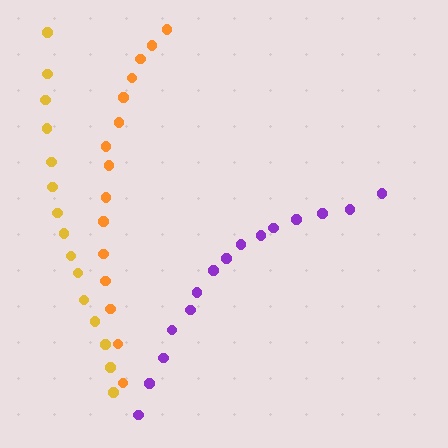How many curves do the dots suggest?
There are 3 distinct paths.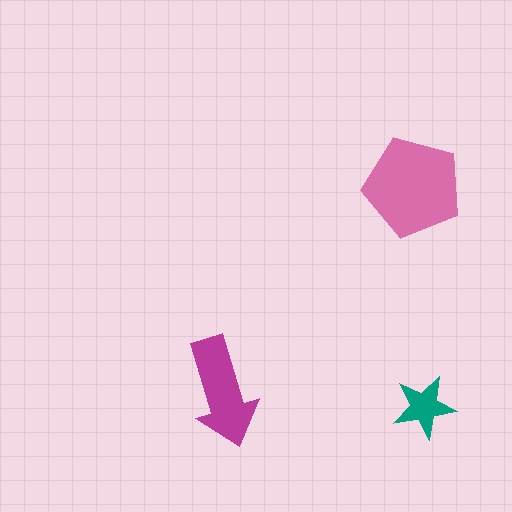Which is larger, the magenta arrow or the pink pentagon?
The pink pentagon.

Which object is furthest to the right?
The teal star is rightmost.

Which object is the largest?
The pink pentagon.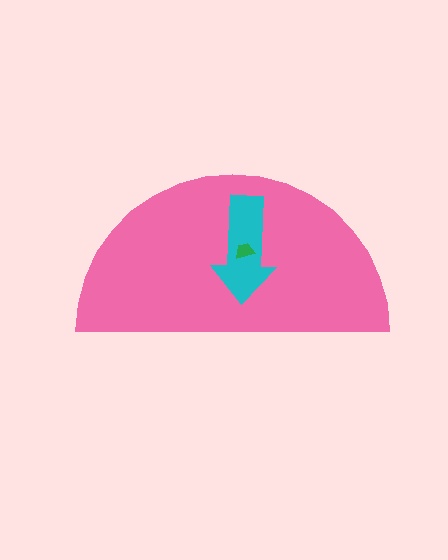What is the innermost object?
The green trapezoid.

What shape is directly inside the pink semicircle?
The cyan arrow.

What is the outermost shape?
The pink semicircle.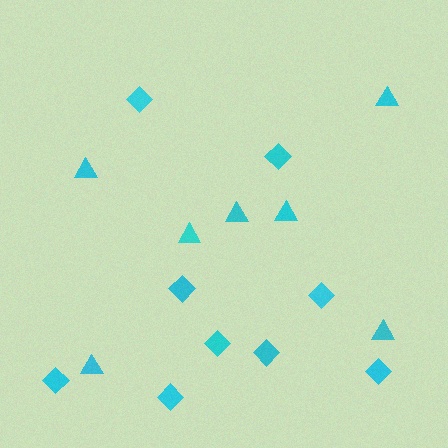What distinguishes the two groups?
There are 2 groups: one group of triangles (7) and one group of diamonds (9).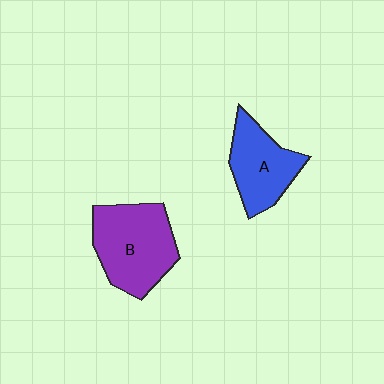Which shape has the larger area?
Shape B (purple).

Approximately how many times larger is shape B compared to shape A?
Approximately 1.3 times.